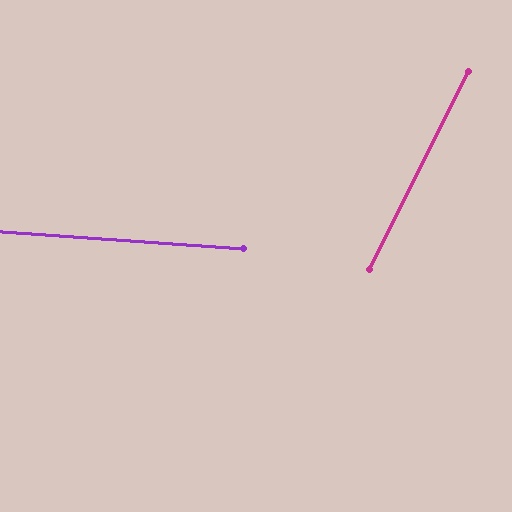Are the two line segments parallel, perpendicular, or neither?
Neither parallel nor perpendicular — they differ by about 67°.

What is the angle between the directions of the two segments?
Approximately 67 degrees.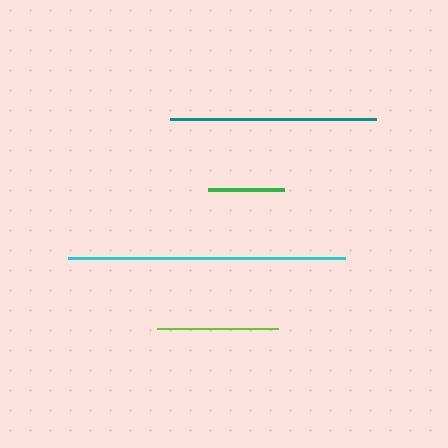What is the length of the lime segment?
The lime segment is approximately 121 pixels long.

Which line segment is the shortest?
The green line is the shortest at approximately 76 pixels.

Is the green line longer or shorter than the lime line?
The lime line is longer than the green line.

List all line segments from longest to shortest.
From longest to shortest: cyan, teal, lime, green.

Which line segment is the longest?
The cyan line is the longest at approximately 277 pixels.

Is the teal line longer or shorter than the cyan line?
The cyan line is longer than the teal line.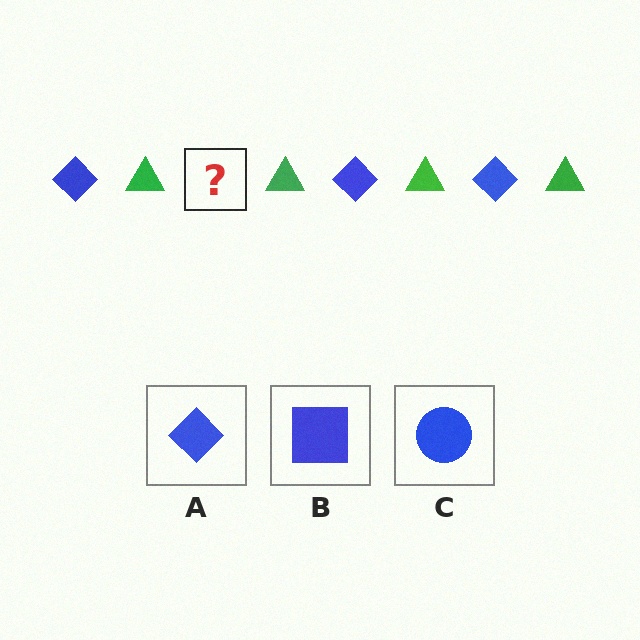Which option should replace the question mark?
Option A.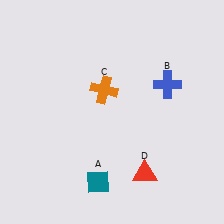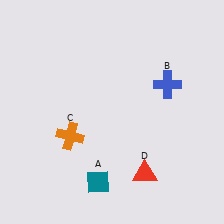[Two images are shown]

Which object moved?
The orange cross (C) moved down.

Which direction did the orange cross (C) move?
The orange cross (C) moved down.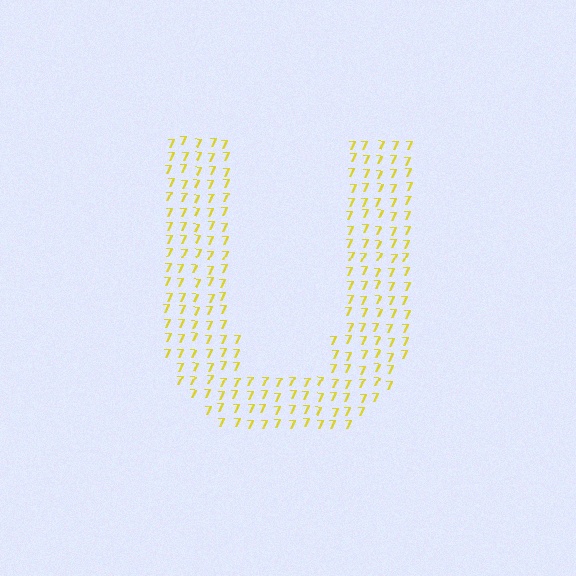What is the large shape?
The large shape is the letter U.